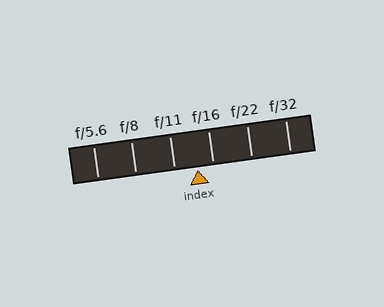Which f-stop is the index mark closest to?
The index mark is closest to f/16.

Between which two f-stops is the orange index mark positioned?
The index mark is between f/11 and f/16.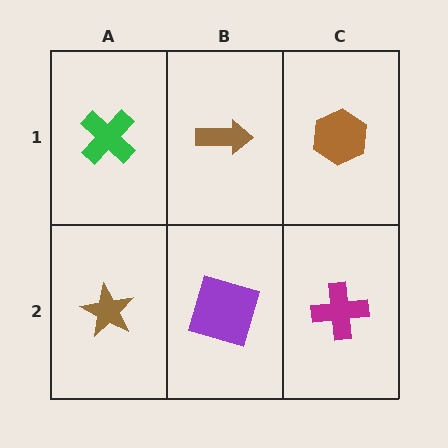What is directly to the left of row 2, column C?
A purple square.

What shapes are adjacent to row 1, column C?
A magenta cross (row 2, column C), a brown arrow (row 1, column B).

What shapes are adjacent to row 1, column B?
A purple square (row 2, column B), a green cross (row 1, column A), a brown hexagon (row 1, column C).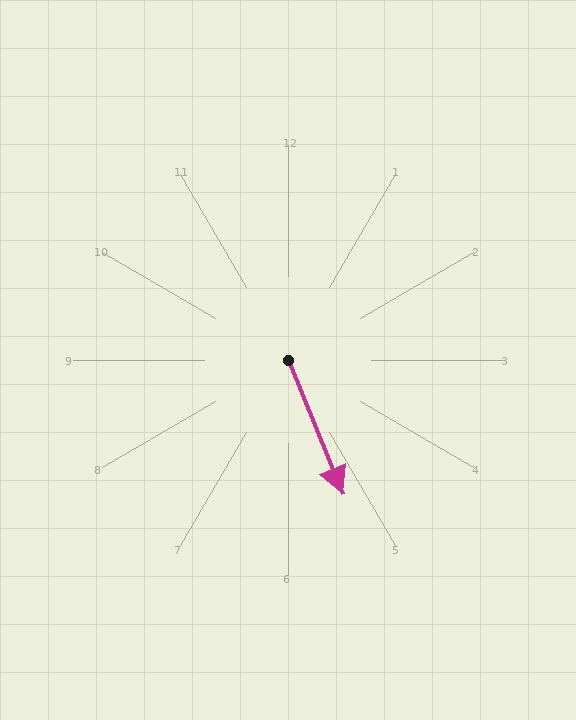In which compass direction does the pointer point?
South.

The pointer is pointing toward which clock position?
Roughly 5 o'clock.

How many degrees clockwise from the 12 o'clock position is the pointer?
Approximately 158 degrees.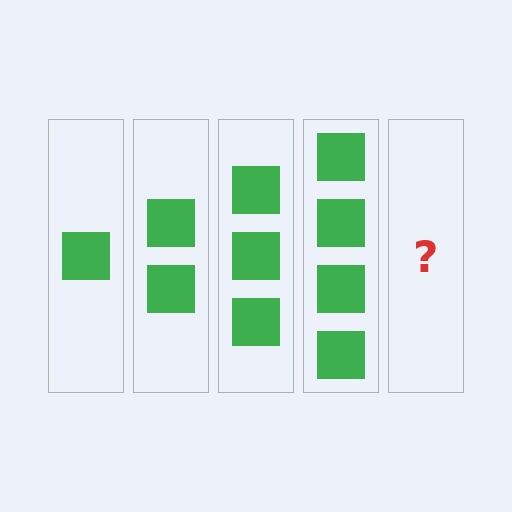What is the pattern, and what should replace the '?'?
The pattern is that each step adds one more square. The '?' should be 5 squares.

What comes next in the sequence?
The next element should be 5 squares.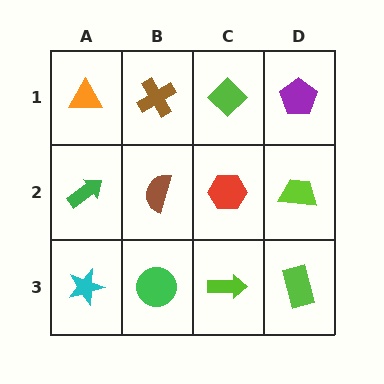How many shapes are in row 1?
4 shapes.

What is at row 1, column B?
A brown cross.